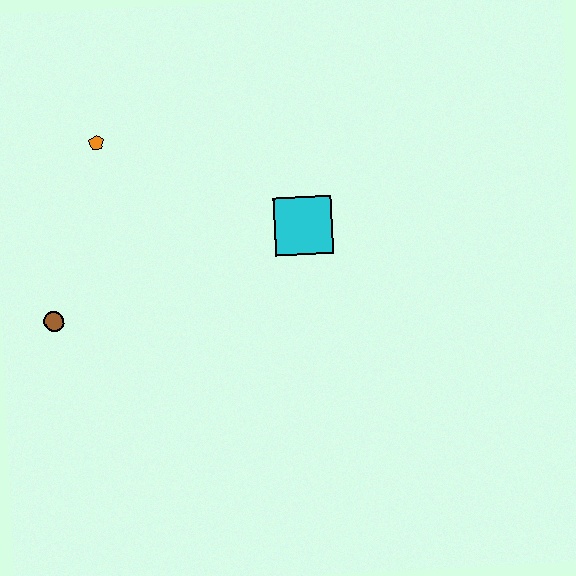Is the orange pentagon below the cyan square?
No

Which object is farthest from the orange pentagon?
The cyan square is farthest from the orange pentagon.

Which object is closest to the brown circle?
The orange pentagon is closest to the brown circle.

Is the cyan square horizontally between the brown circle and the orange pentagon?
No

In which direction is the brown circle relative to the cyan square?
The brown circle is to the left of the cyan square.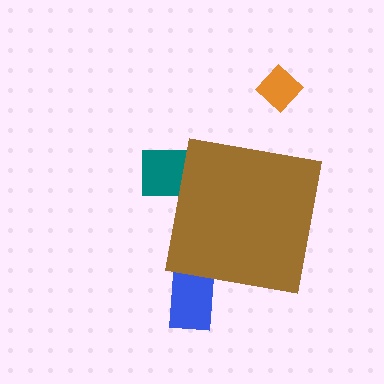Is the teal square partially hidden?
Yes, the teal square is partially hidden behind the brown square.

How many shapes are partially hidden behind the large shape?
2 shapes are partially hidden.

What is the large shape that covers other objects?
A brown square.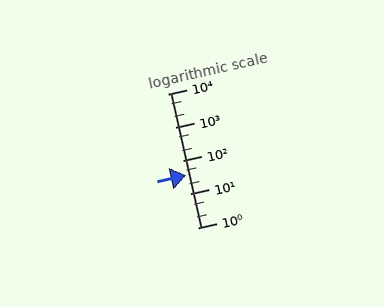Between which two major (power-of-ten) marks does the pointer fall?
The pointer is between 10 and 100.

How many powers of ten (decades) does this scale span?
The scale spans 4 decades, from 1 to 10000.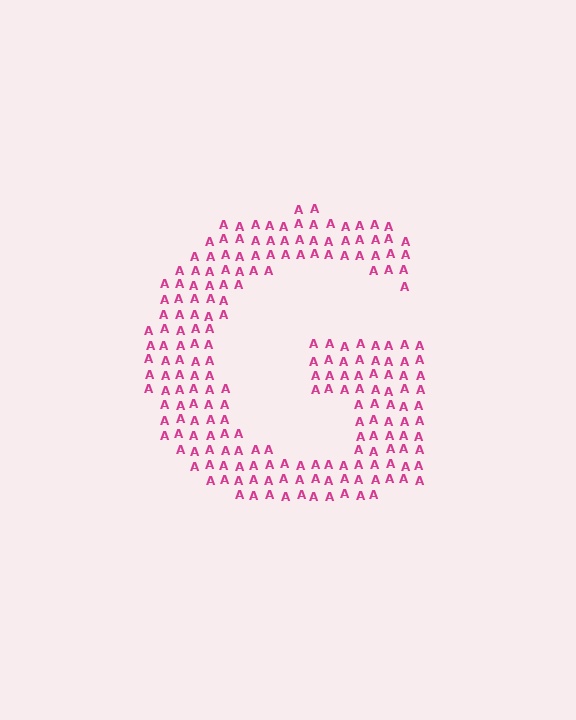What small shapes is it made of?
It is made of small letter A's.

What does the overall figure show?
The overall figure shows the letter G.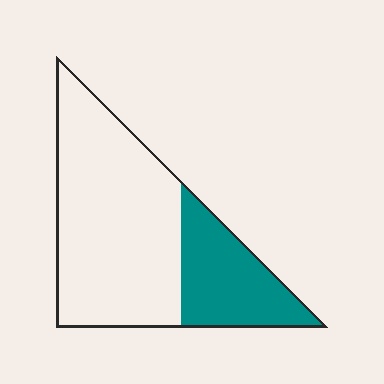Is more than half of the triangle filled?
No.